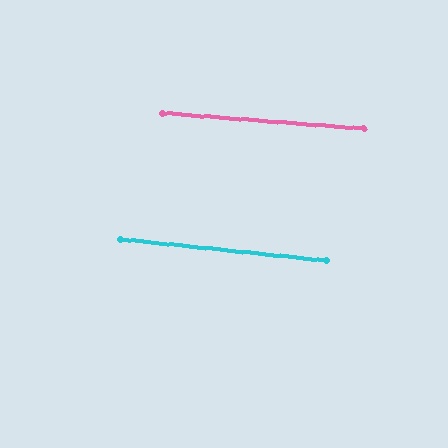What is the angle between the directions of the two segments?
Approximately 2 degrees.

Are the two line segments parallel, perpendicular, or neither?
Parallel — their directions differ by only 1.7°.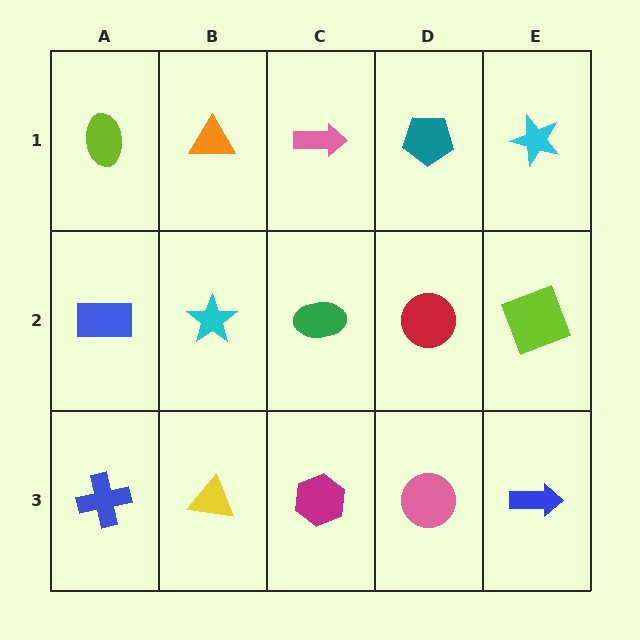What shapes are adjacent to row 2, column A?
A lime ellipse (row 1, column A), a blue cross (row 3, column A), a cyan star (row 2, column B).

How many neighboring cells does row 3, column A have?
2.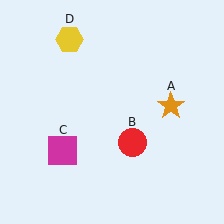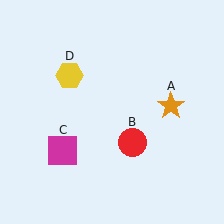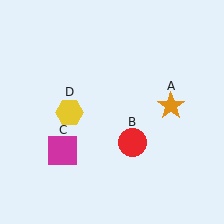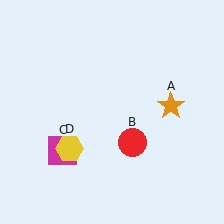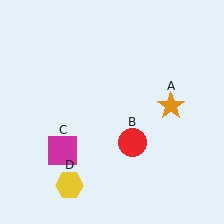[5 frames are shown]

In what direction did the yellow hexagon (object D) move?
The yellow hexagon (object D) moved down.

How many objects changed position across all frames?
1 object changed position: yellow hexagon (object D).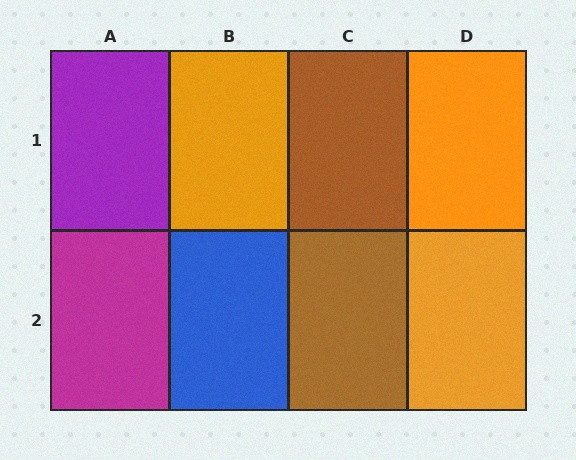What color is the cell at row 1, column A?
Purple.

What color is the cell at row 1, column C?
Brown.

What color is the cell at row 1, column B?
Orange.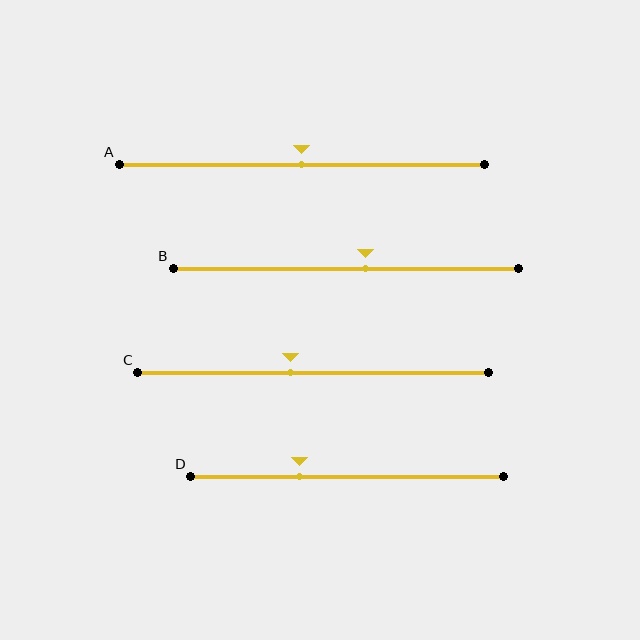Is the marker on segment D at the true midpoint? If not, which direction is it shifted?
No, the marker on segment D is shifted to the left by about 15% of the segment length.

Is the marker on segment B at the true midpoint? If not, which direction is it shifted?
No, the marker on segment B is shifted to the right by about 6% of the segment length.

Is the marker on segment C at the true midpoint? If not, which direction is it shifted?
No, the marker on segment C is shifted to the left by about 7% of the segment length.